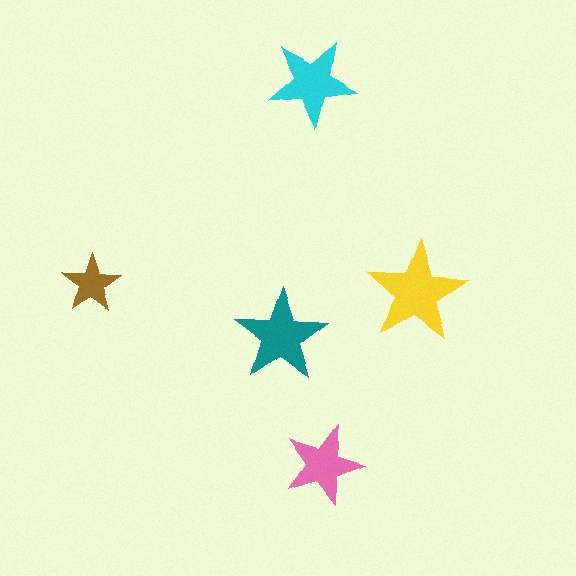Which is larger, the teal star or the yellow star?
The yellow one.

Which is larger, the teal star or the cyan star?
The teal one.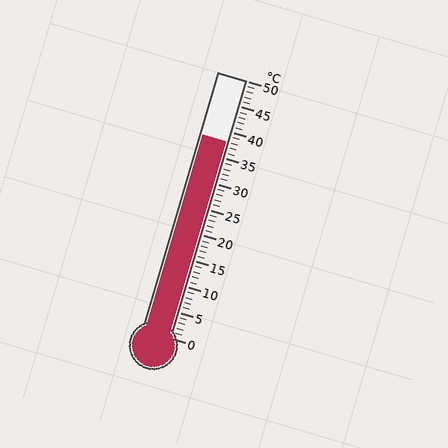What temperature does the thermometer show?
The thermometer shows approximately 38°C.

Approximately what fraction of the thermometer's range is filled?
The thermometer is filled to approximately 75% of its range.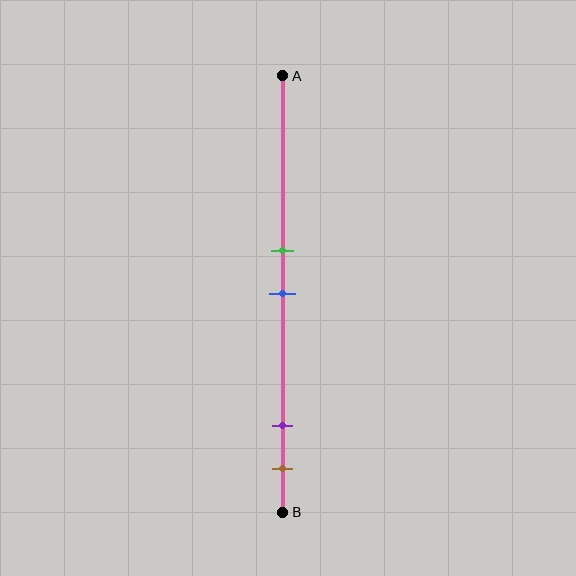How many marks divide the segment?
There are 4 marks dividing the segment.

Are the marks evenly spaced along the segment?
No, the marks are not evenly spaced.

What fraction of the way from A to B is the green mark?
The green mark is approximately 40% (0.4) of the way from A to B.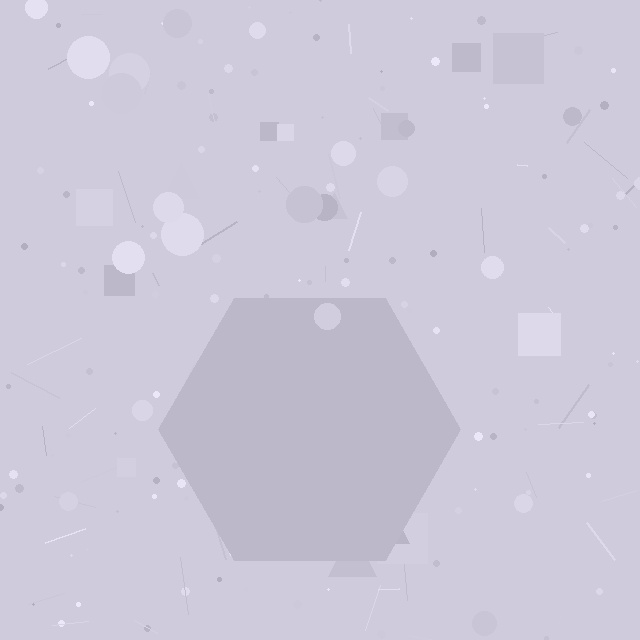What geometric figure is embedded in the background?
A hexagon is embedded in the background.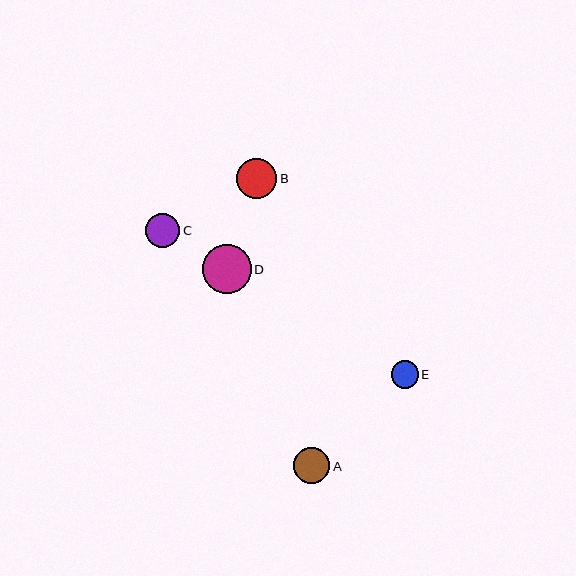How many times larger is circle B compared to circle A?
Circle B is approximately 1.1 times the size of circle A.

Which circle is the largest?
Circle D is the largest with a size of approximately 48 pixels.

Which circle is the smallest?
Circle E is the smallest with a size of approximately 27 pixels.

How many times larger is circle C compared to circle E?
Circle C is approximately 1.3 times the size of circle E.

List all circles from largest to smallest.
From largest to smallest: D, B, A, C, E.